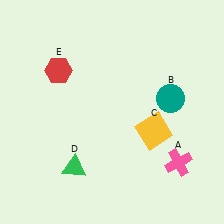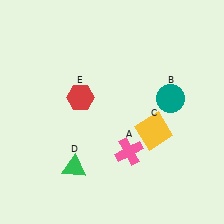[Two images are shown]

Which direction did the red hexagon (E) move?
The red hexagon (E) moved down.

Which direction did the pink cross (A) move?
The pink cross (A) moved left.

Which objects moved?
The objects that moved are: the pink cross (A), the red hexagon (E).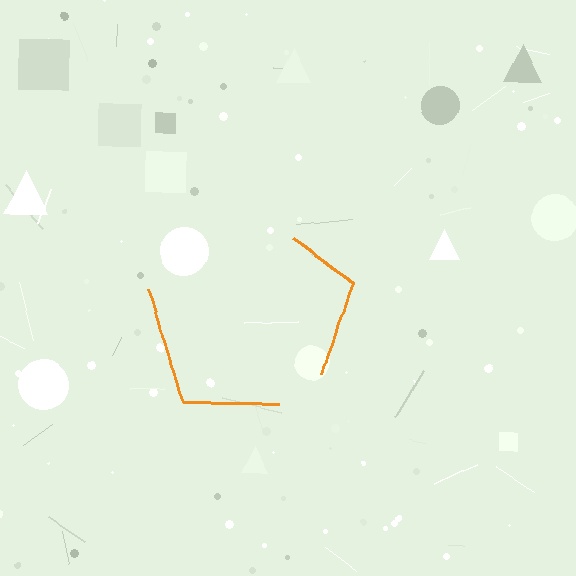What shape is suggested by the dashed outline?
The dashed outline suggests a pentagon.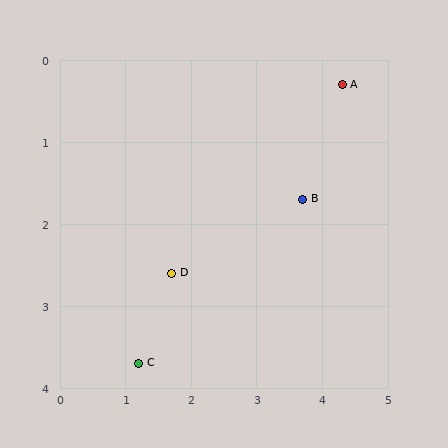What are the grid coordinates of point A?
Point A is at approximately (4.3, 0.3).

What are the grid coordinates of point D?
Point D is at approximately (1.7, 2.6).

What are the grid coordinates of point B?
Point B is at approximately (3.7, 1.7).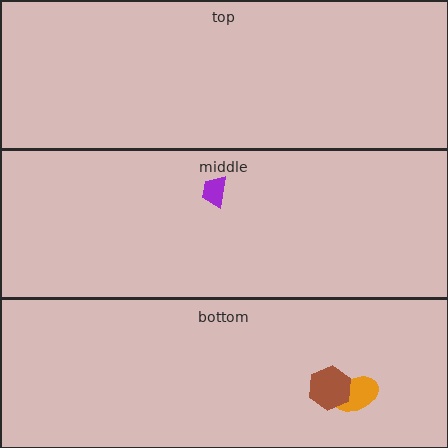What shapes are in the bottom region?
The orange ellipse, the brown hexagon.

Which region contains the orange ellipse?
The bottom region.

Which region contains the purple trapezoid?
The middle region.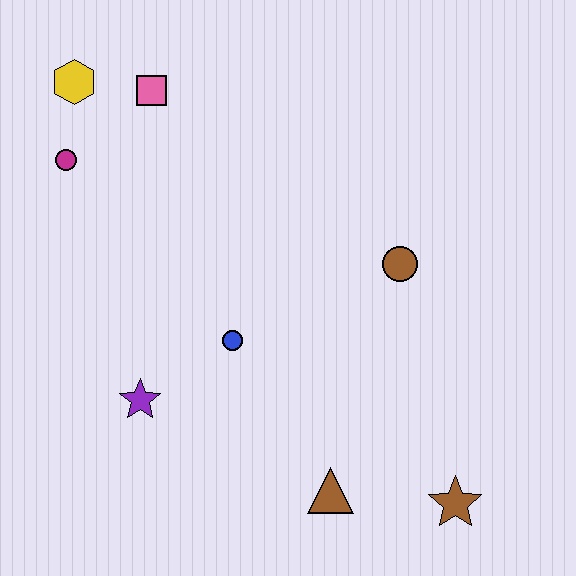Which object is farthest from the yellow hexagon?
The brown star is farthest from the yellow hexagon.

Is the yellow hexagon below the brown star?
No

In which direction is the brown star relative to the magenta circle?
The brown star is to the right of the magenta circle.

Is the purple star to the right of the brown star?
No